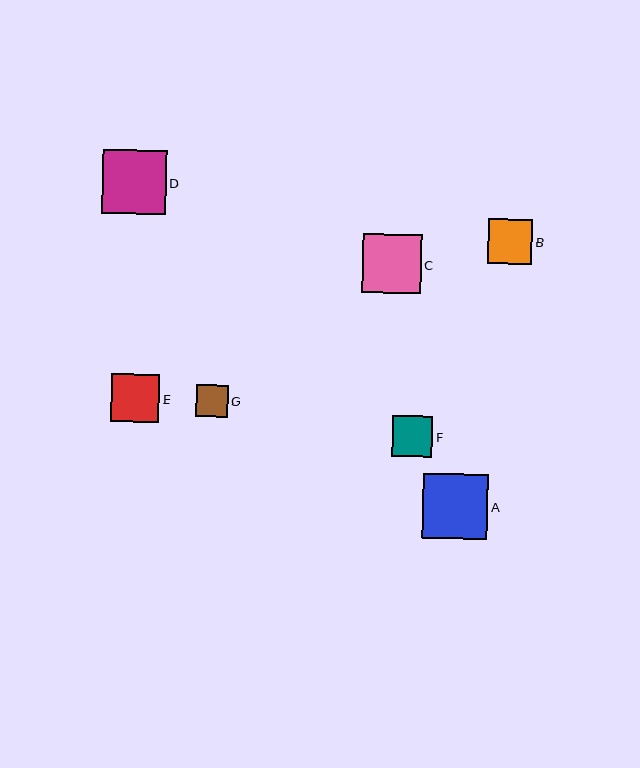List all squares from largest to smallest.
From largest to smallest: A, D, C, E, B, F, G.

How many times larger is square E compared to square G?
Square E is approximately 1.5 times the size of square G.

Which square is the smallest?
Square G is the smallest with a size of approximately 32 pixels.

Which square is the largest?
Square A is the largest with a size of approximately 65 pixels.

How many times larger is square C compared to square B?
Square C is approximately 1.3 times the size of square B.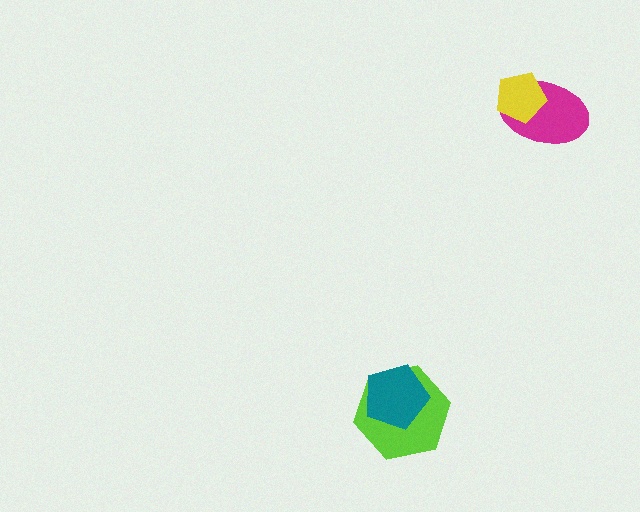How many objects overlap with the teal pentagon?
1 object overlaps with the teal pentagon.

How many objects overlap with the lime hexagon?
1 object overlaps with the lime hexagon.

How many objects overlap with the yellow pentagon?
1 object overlaps with the yellow pentagon.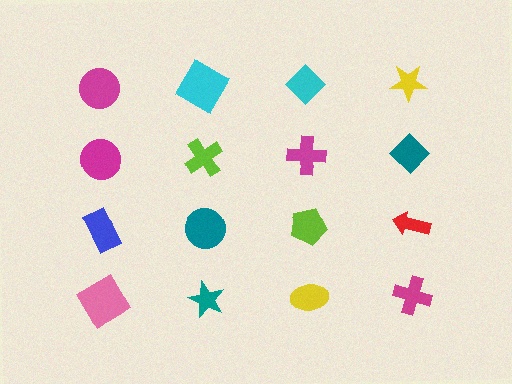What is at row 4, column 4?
A magenta cross.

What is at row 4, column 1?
A pink diamond.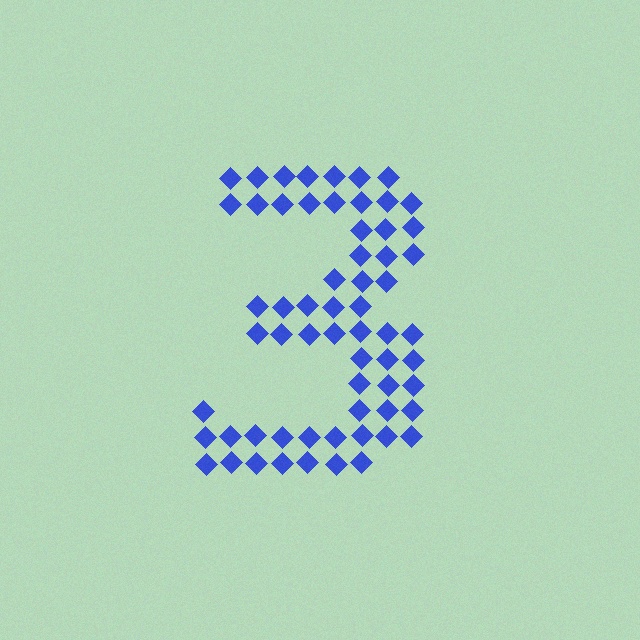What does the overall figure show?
The overall figure shows the digit 3.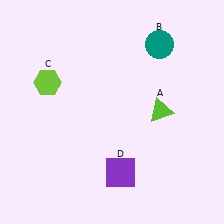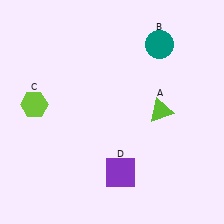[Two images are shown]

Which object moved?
The lime hexagon (C) moved down.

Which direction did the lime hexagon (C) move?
The lime hexagon (C) moved down.